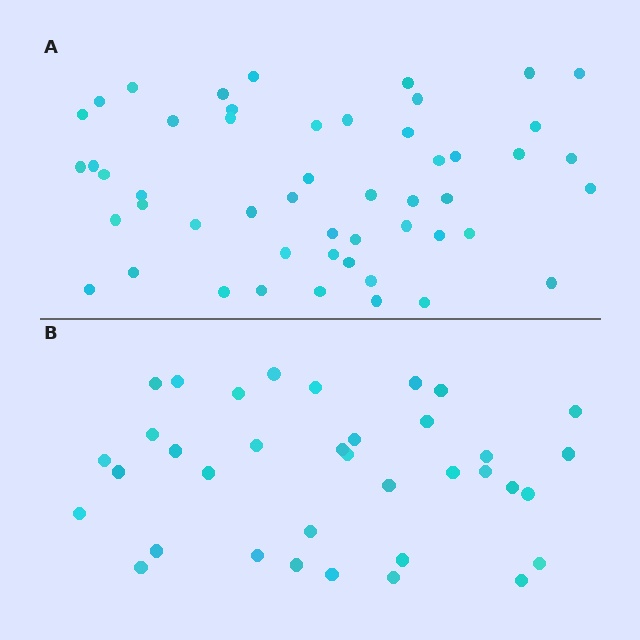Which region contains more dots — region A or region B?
Region A (the top region) has more dots.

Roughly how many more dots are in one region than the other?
Region A has approximately 15 more dots than region B.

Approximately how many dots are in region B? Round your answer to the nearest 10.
About 40 dots. (The exact count is 36, which rounds to 40.)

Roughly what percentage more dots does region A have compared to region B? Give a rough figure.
About 40% more.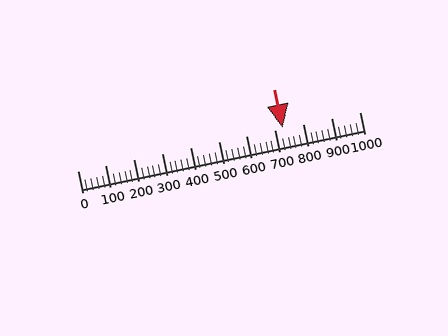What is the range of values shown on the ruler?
The ruler shows values from 0 to 1000.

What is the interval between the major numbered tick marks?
The major tick marks are spaced 100 units apart.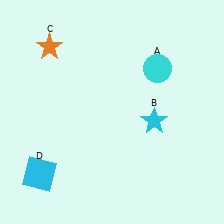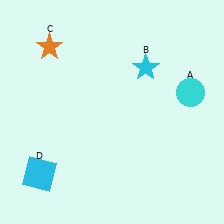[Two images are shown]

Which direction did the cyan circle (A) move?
The cyan circle (A) moved right.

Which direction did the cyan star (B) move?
The cyan star (B) moved up.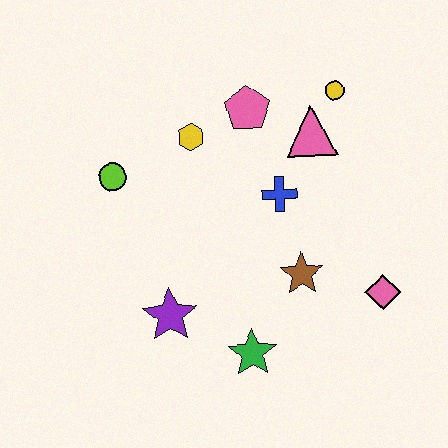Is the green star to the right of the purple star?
Yes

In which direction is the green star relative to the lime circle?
The green star is below the lime circle.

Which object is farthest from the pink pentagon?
The green star is farthest from the pink pentagon.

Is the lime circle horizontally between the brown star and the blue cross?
No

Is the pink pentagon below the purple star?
No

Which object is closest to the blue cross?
The pink triangle is closest to the blue cross.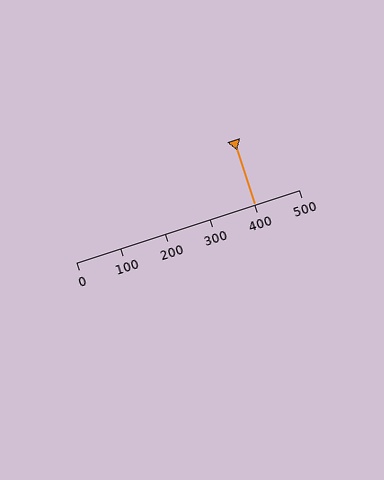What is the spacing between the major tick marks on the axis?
The major ticks are spaced 100 apart.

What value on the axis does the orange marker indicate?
The marker indicates approximately 400.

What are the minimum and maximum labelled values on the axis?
The axis runs from 0 to 500.